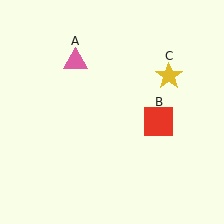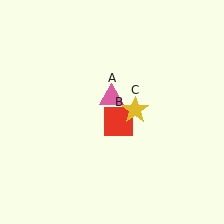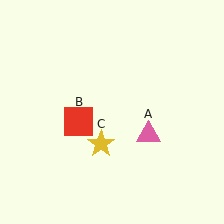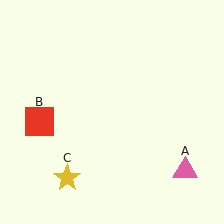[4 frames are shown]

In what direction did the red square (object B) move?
The red square (object B) moved left.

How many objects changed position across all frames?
3 objects changed position: pink triangle (object A), red square (object B), yellow star (object C).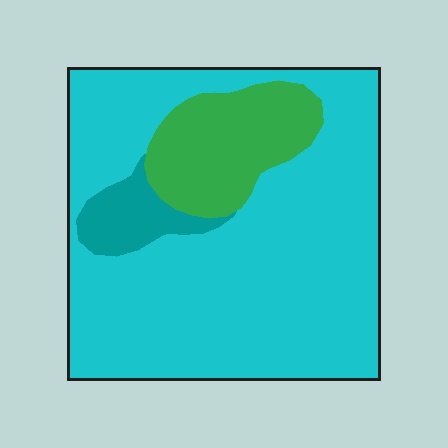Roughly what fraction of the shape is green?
Green takes up about one sixth (1/6) of the shape.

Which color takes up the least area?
Teal, at roughly 5%.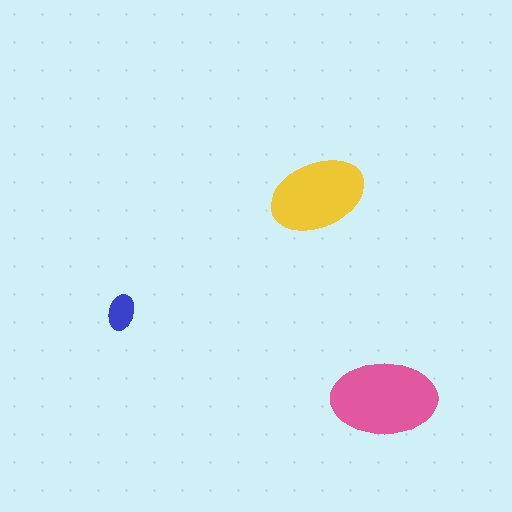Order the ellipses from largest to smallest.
the pink one, the yellow one, the blue one.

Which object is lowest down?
The pink ellipse is bottommost.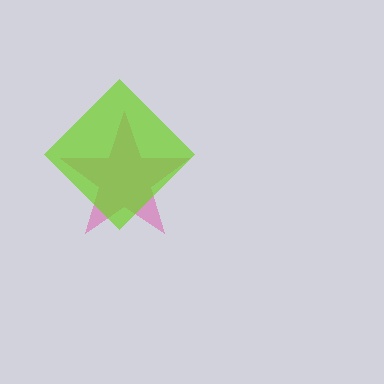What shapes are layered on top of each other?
The layered shapes are: a pink star, a lime diamond.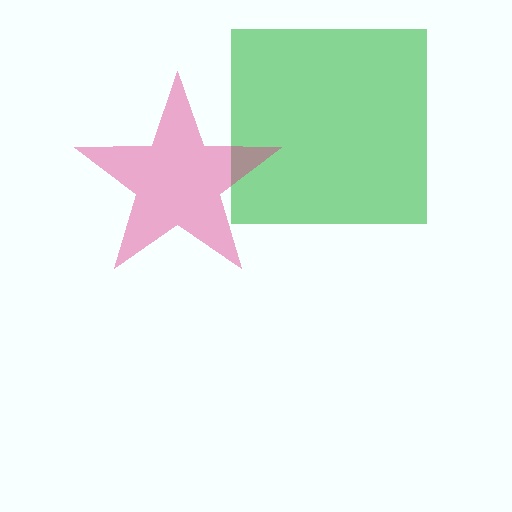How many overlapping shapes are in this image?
There are 2 overlapping shapes in the image.